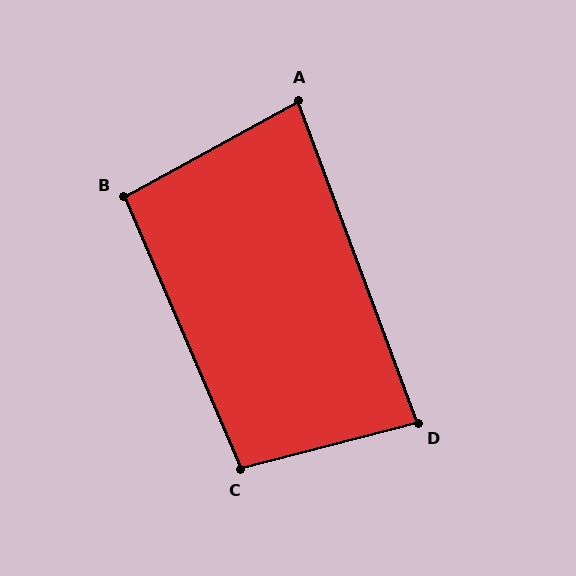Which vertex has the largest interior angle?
C, at approximately 99 degrees.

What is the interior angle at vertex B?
Approximately 96 degrees (obtuse).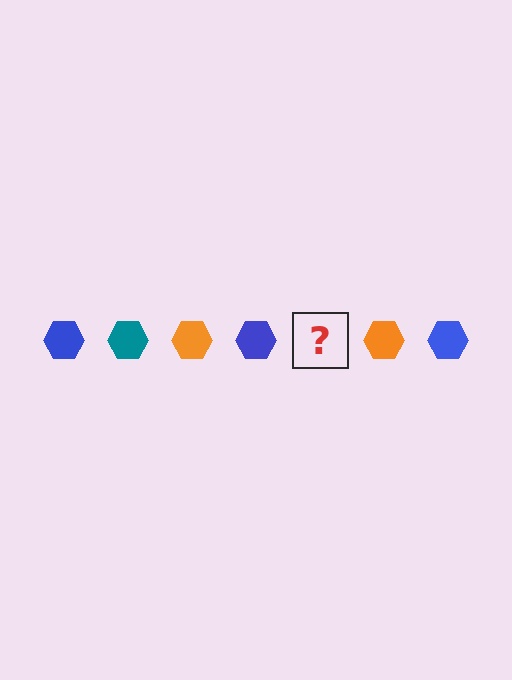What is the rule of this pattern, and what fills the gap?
The rule is that the pattern cycles through blue, teal, orange hexagons. The gap should be filled with a teal hexagon.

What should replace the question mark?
The question mark should be replaced with a teal hexagon.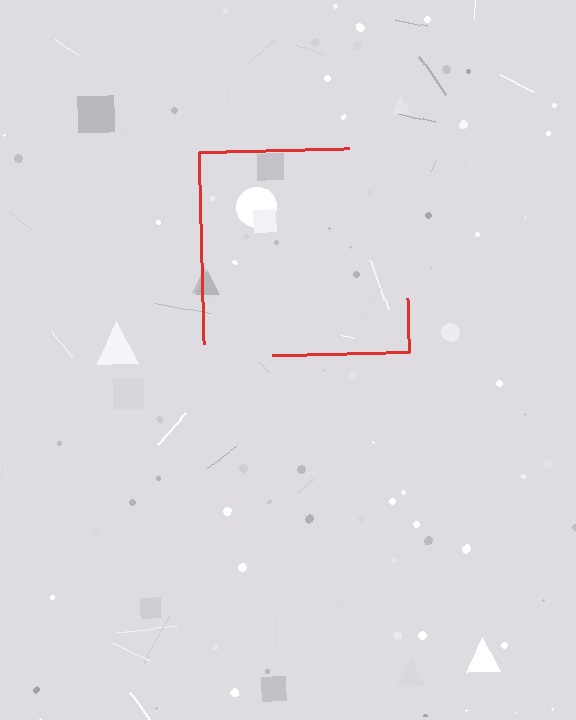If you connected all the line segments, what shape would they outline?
They would outline a square.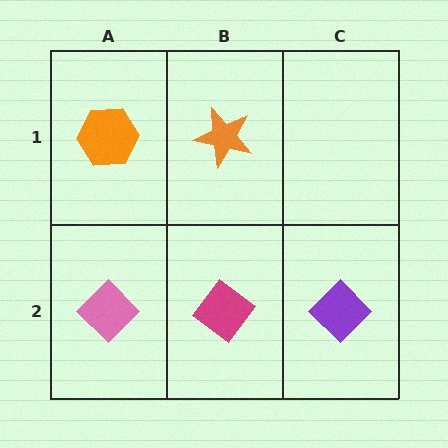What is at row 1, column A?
An orange hexagon.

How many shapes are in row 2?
3 shapes.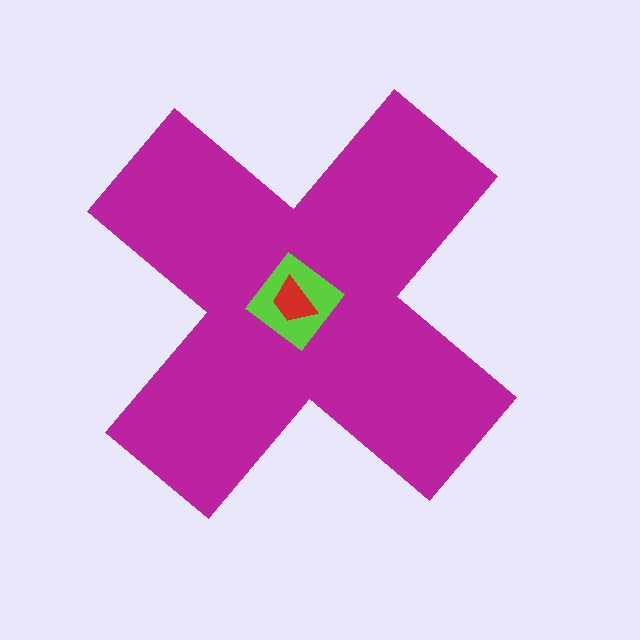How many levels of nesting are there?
3.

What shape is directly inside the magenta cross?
The lime diamond.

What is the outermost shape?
The magenta cross.